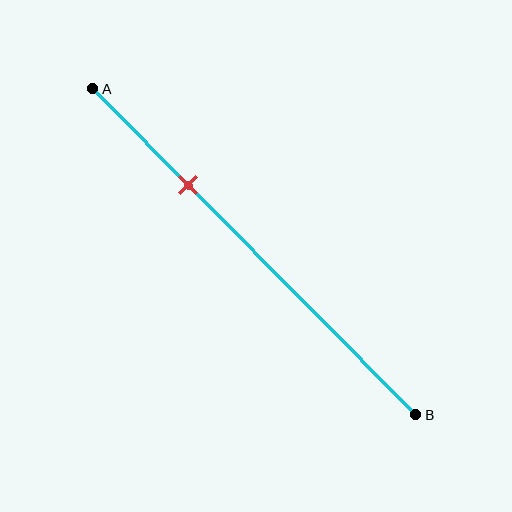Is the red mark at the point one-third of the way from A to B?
No, the mark is at about 30% from A, not at the 33% one-third point.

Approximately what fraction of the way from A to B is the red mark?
The red mark is approximately 30% of the way from A to B.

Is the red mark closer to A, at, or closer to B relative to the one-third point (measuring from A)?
The red mark is closer to point A than the one-third point of segment AB.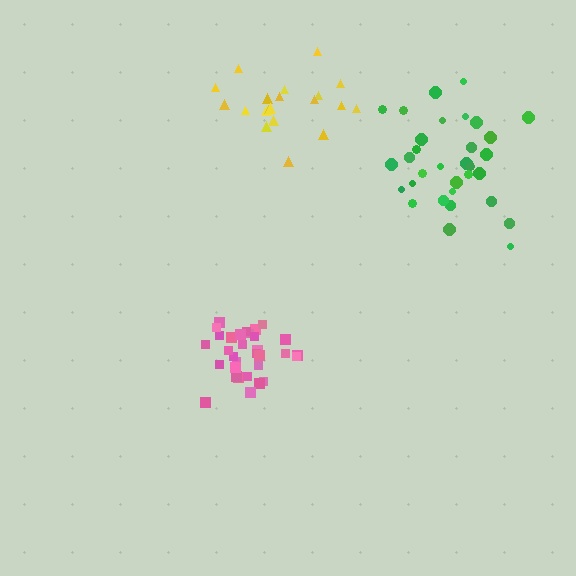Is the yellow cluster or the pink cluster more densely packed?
Pink.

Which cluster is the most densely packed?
Pink.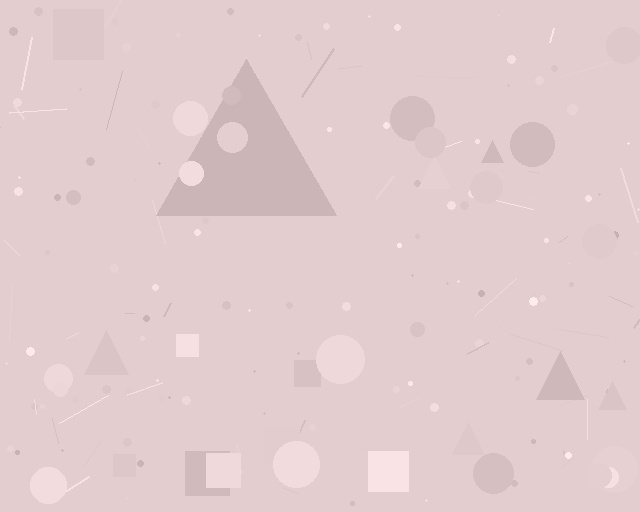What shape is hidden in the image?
A triangle is hidden in the image.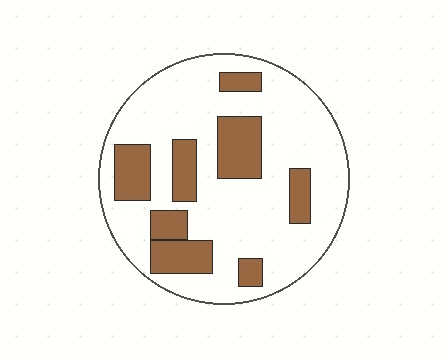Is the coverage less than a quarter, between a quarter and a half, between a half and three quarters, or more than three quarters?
Between a quarter and a half.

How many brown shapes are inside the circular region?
8.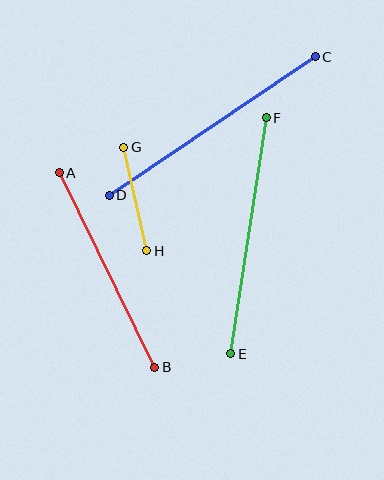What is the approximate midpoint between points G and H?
The midpoint is at approximately (135, 199) pixels.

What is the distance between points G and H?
The distance is approximately 106 pixels.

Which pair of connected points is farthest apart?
Points C and D are farthest apart.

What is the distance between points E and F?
The distance is approximately 239 pixels.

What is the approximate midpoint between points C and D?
The midpoint is at approximately (212, 126) pixels.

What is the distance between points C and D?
The distance is approximately 248 pixels.